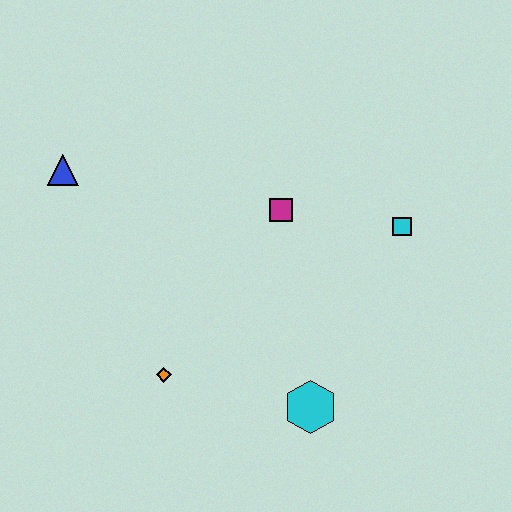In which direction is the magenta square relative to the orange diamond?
The magenta square is above the orange diamond.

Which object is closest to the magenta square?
The cyan square is closest to the magenta square.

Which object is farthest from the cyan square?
The blue triangle is farthest from the cyan square.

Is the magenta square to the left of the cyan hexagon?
Yes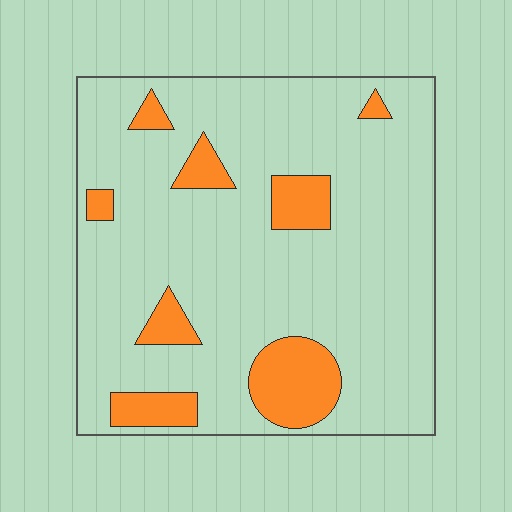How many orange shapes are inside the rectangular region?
8.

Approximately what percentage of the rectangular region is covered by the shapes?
Approximately 15%.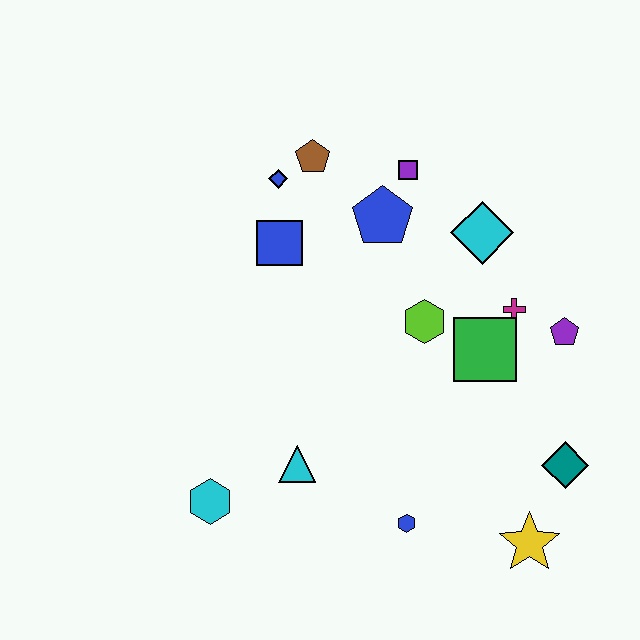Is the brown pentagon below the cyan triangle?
No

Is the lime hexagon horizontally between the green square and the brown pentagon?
Yes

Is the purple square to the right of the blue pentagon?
Yes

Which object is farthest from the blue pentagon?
The yellow star is farthest from the blue pentagon.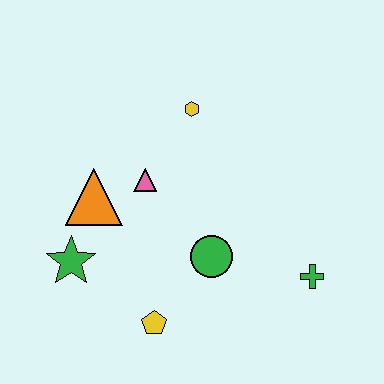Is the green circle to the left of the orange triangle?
No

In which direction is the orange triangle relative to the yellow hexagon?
The orange triangle is to the left of the yellow hexagon.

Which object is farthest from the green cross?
The green star is farthest from the green cross.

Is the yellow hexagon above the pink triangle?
Yes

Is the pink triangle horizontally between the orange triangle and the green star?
No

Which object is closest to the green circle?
The yellow pentagon is closest to the green circle.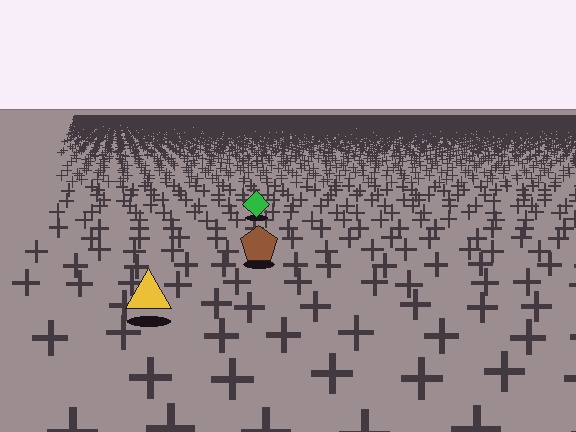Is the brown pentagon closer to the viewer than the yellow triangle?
No. The yellow triangle is closer — you can tell from the texture gradient: the ground texture is coarser near it.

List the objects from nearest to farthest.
From nearest to farthest: the yellow triangle, the brown pentagon, the green diamond.